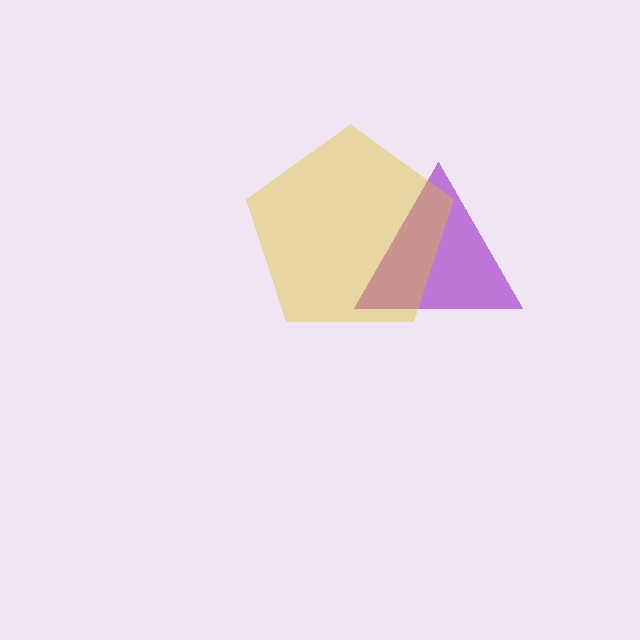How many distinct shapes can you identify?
There are 2 distinct shapes: a purple triangle, a yellow pentagon.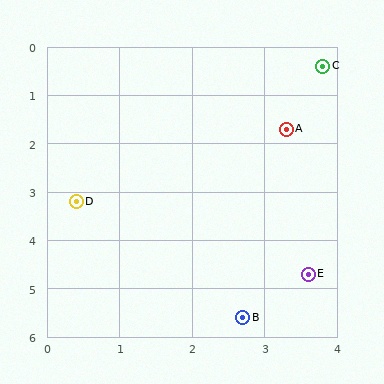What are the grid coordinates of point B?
Point B is at approximately (2.7, 5.6).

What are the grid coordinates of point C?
Point C is at approximately (3.8, 0.4).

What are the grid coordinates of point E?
Point E is at approximately (3.6, 4.7).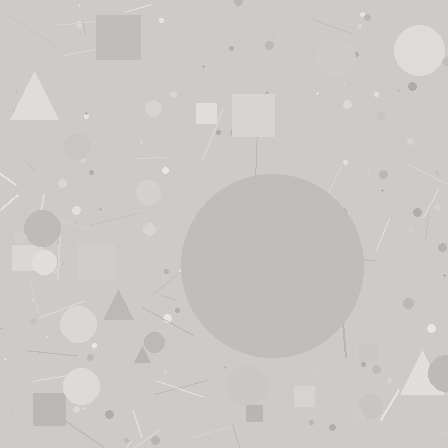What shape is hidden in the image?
A circle is hidden in the image.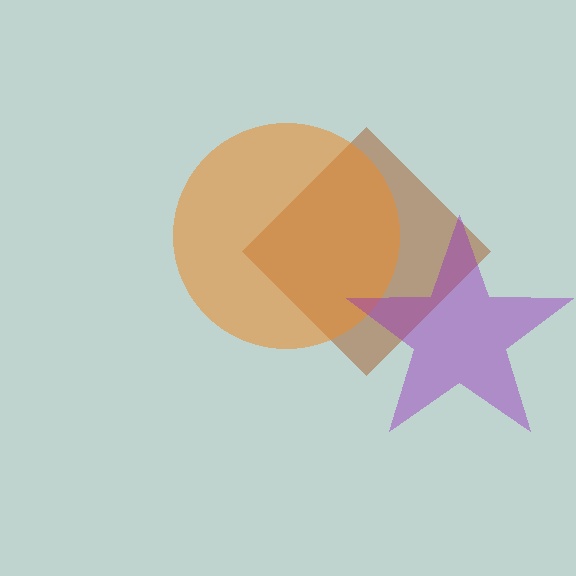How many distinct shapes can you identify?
There are 3 distinct shapes: a brown diamond, an orange circle, a purple star.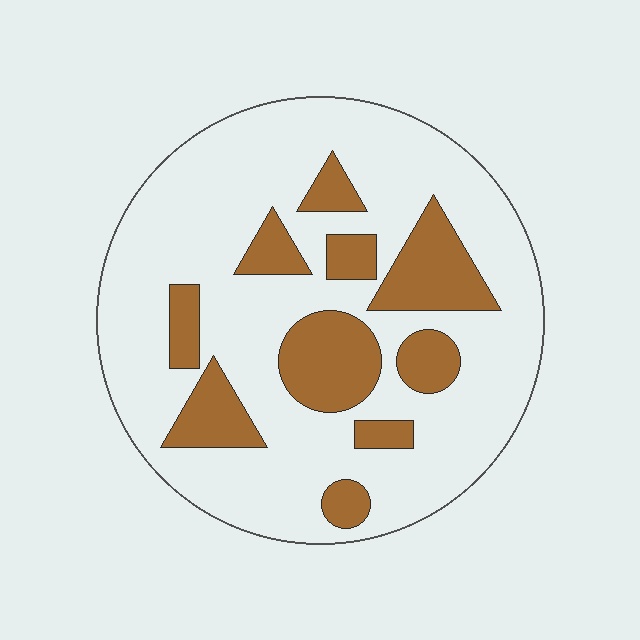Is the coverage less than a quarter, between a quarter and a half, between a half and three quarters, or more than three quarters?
Less than a quarter.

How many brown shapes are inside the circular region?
10.